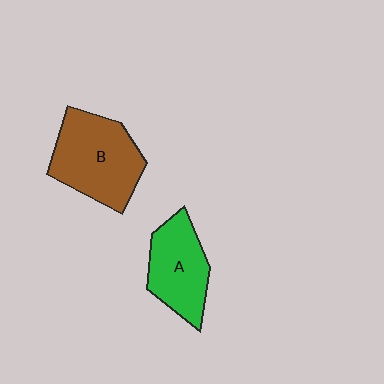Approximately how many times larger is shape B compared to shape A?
Approximately 1.3 times.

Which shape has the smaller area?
Shape A (green).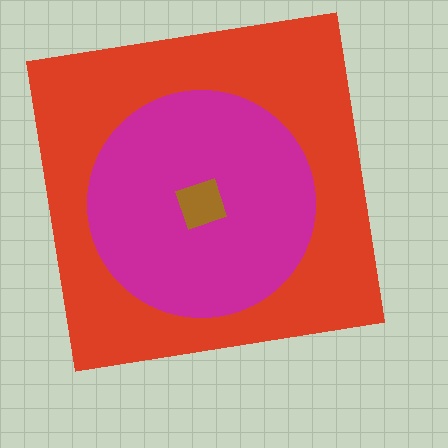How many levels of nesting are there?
3.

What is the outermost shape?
The red square.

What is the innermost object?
The brown diamond.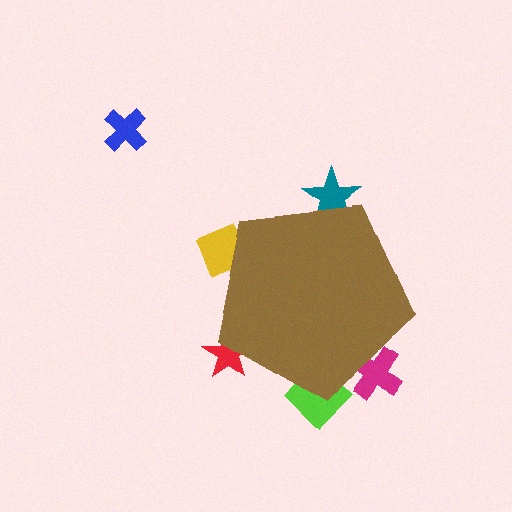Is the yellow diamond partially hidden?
Yes, the yellow diamond is partially hidden behind the brown pentagon.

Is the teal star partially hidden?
Yes, the teal star is partially hidden behind the brown pentagon.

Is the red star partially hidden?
Yes, the red star is partially hidden behind the brown pentagon.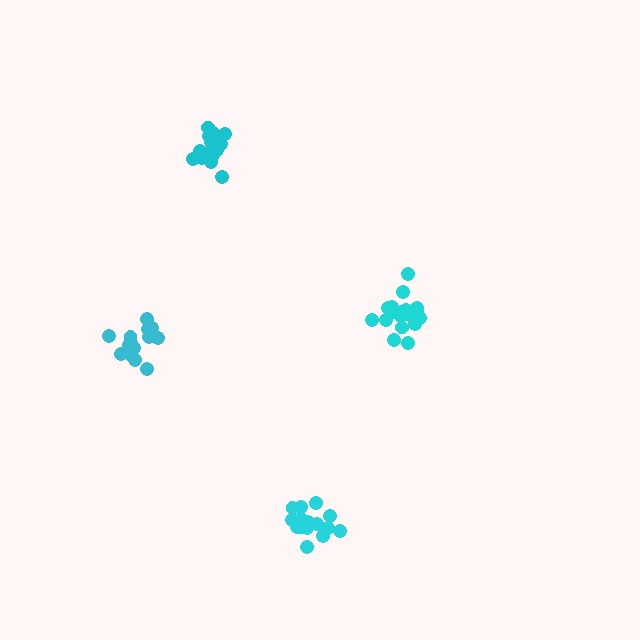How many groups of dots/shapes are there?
There are 4 groups.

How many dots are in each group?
Group 1: 15 dots, Group 2: 15 dots, Group 3: 20 dots, Group 4: 19 dots (69 total).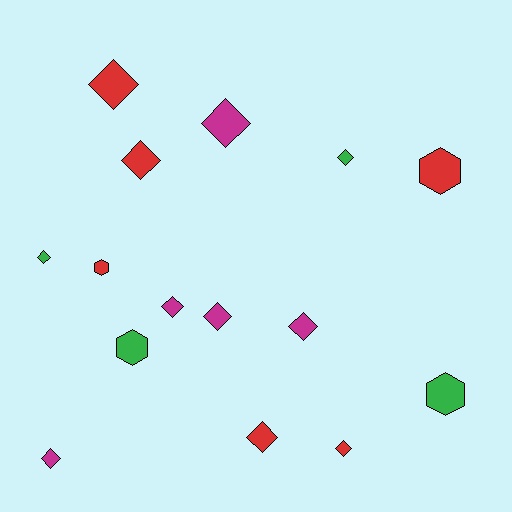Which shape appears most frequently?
Diamond, with 11 objects.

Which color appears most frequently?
Red, with 6 objects.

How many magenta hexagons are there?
There are no magenta hexagons.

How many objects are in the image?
There are 15 objects.